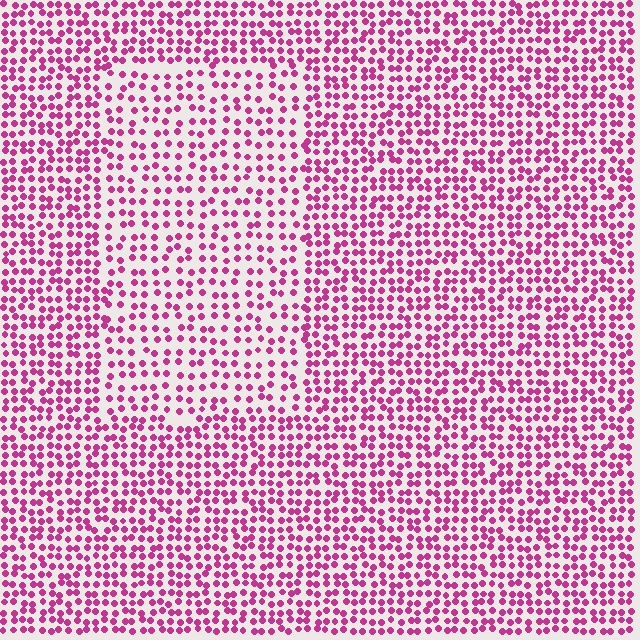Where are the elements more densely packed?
The elements are more densely packed outside the rectangle boundary.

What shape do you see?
I see a rectangle.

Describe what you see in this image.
The image contains small magenta elements arranged at two different densities. A rectangle-shaped region is visible where the elements are less densely packed than the surrounding area.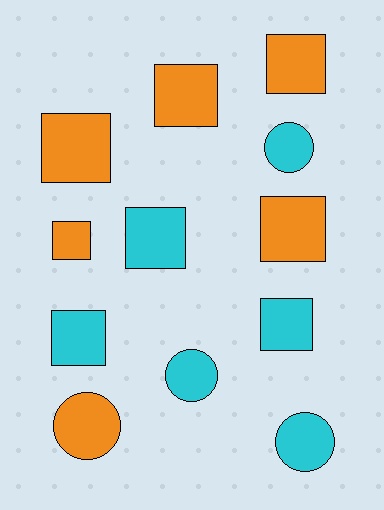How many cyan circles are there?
There are 3 cyan circles.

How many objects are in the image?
There are 12 objects.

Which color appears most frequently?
Orange, with 6 objects.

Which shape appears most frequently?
Square, with 8 objects.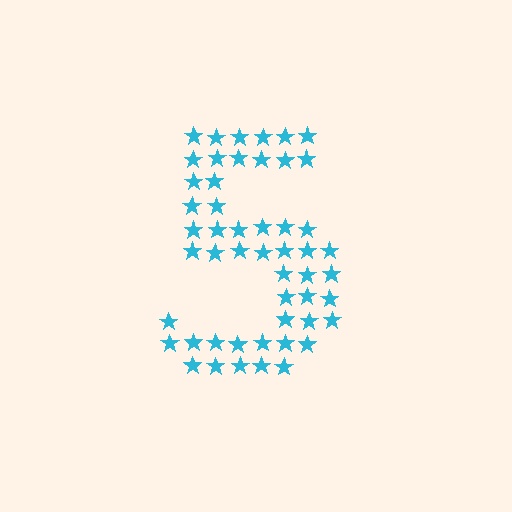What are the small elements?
The small elements are stars.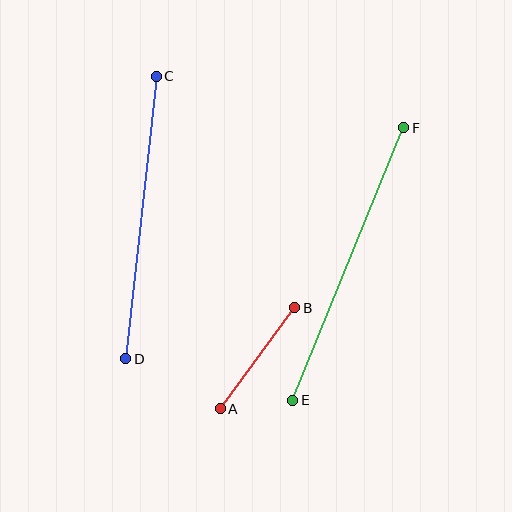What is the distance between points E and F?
The distance is approximately 294 pixels.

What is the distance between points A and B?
The distance is approximately 126 pixels.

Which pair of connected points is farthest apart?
Points E and F are farthest apart.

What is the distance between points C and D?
The distance is approximately 284 pixels.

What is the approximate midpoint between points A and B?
The midpoint is at approximately (258, 358) pixels.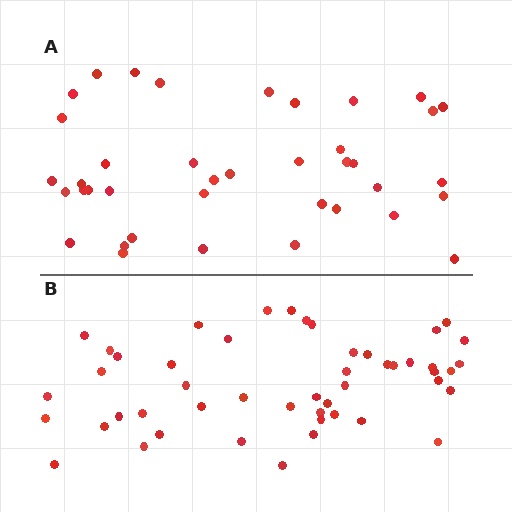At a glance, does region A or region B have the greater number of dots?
Region B (the bottom region) has more dots.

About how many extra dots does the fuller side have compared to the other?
Region B has roughly 10 or so more dots than region A.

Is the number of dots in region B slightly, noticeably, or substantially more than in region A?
Region B has noticeably more, but not dramatically so. The ratio is roughly 1.3 to 1.